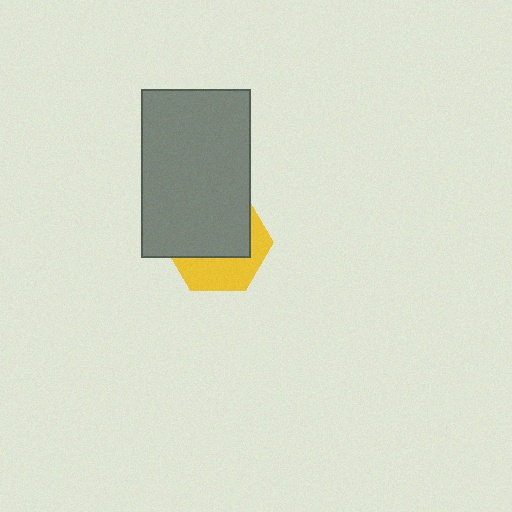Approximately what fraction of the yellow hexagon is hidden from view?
Roughly 60% of the yellow hexagon is hidden behind the gray rectangle.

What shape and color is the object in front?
The object in front is a gray rectangle.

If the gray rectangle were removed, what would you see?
You would see the complete yellow hexagon.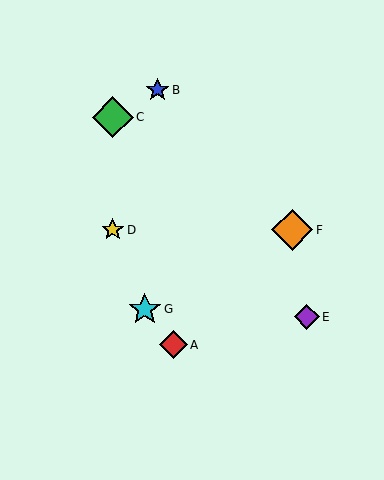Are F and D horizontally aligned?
Yes, both are at y≈230.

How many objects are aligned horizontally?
2 objects (D, F) are aligned horizontally.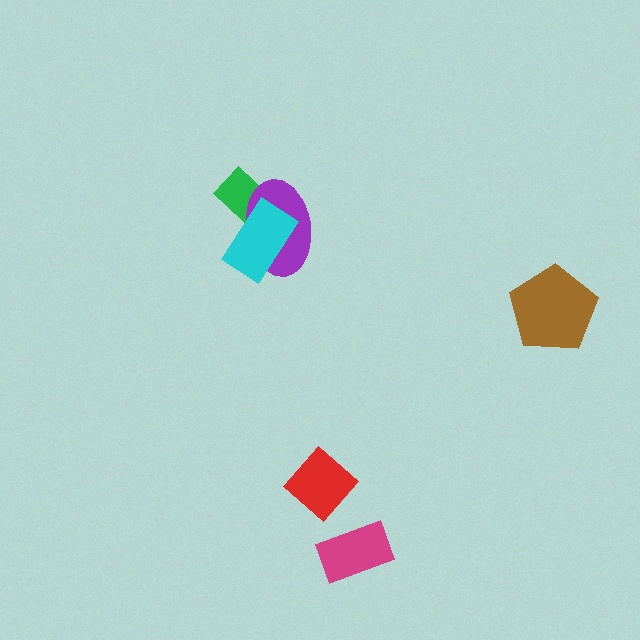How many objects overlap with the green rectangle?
2 objects overlap with the green rectangle.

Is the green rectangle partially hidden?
Yes, it is partially covered by another shape.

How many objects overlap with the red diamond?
0 objects overlap with the red diamond.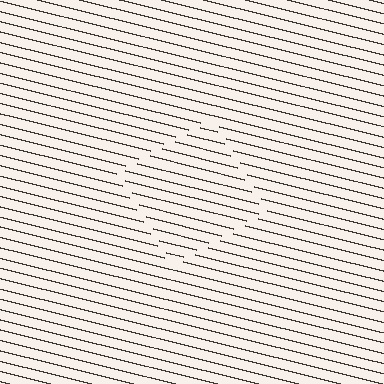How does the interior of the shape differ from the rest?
The interior of the shape contains the same grating, shifted by half a period — the contour is defined by the phase discontinuity where line-ends from the inner and outer gratings abut.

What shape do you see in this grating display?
An illusory square. The interior of the shape contains the same grating, shifted by half a period — the contour is defined by the phase discontinuity where line-ends from the inner and outer gratings abut.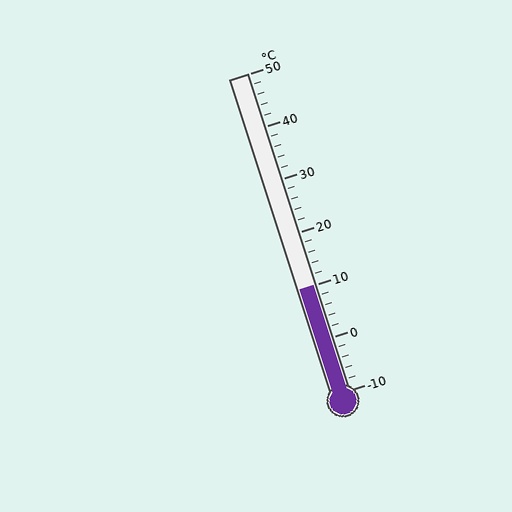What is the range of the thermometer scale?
The thermometer scale ranges from -10°C to 50°C.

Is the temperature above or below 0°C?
The temperature is above 0°C.